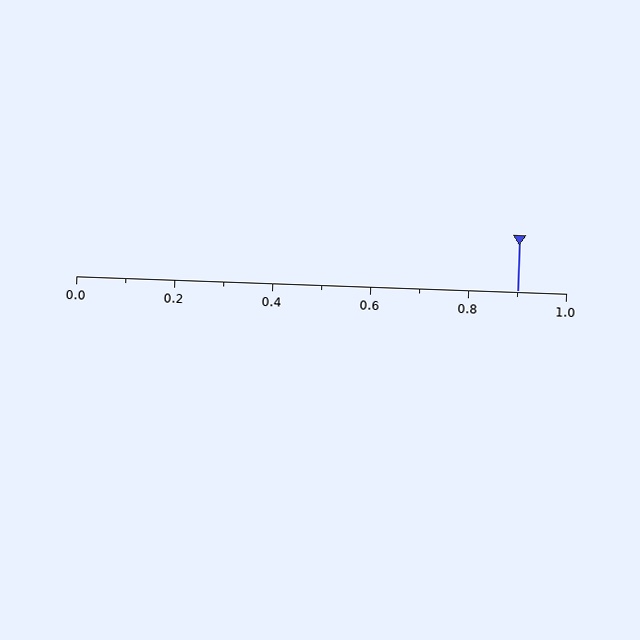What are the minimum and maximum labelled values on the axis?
The axis runs from 0.0 to 1.0.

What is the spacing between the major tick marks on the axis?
The major ticks are spaced 0.2 apart.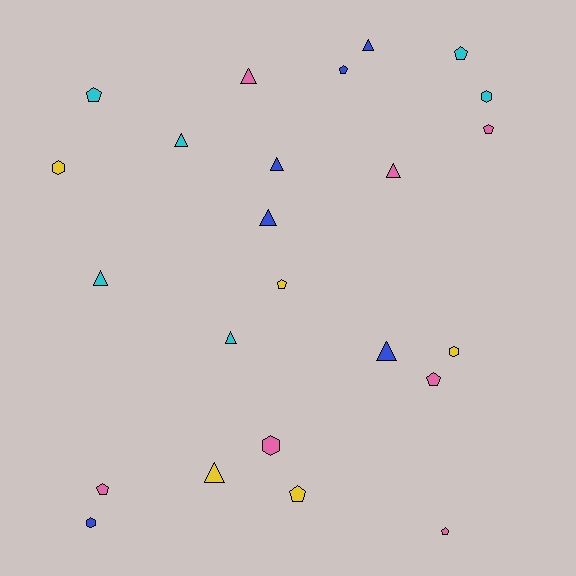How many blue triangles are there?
There are 4 blue triangles.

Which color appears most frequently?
Pink, with 7 objects.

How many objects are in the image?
There are 24 objects.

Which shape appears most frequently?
Triangle, with 10 objects.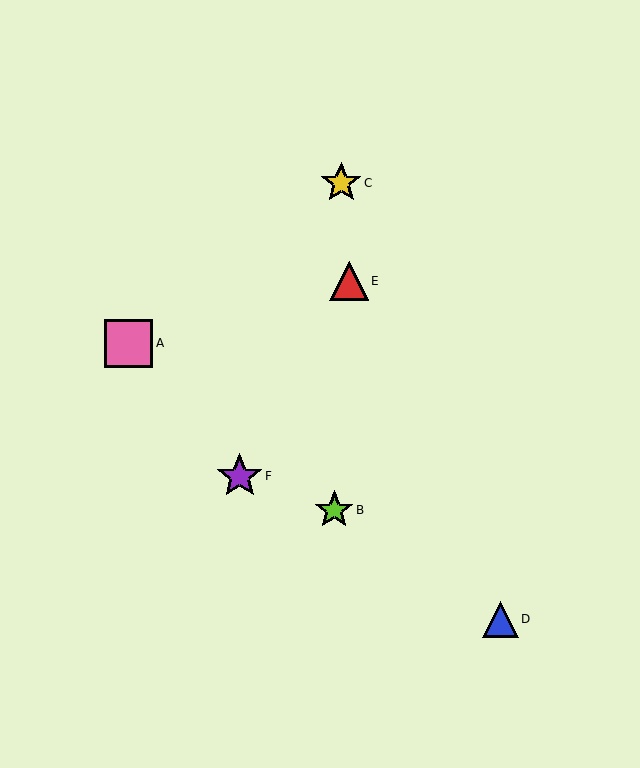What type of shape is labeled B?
Shape B is a lime star.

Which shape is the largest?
The pink square (labeled A) is the largest.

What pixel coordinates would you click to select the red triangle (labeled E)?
Click at (349, 281) to select the red triangle E.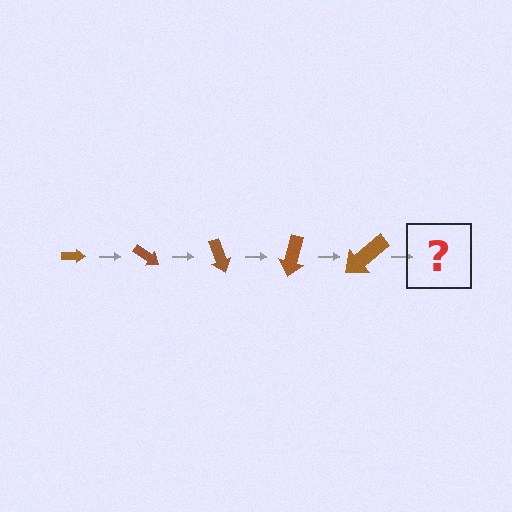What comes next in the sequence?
The next element should be an arrow, larger than the previous one and rotated 175 degrees from the start.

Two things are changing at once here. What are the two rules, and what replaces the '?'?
The two rules are that the arrow grows larger each step and it rotates 35 degrees each step. The '?' should be an arrow, larger than the previous one and rotated 175 degrees from the start.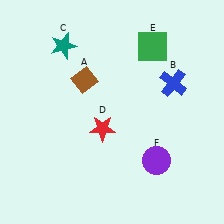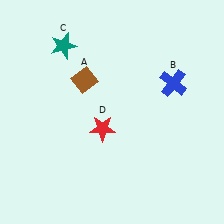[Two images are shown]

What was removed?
The green square (E), the purple circle (F) were removed in Image 2.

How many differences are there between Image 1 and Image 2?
There are 2 differences between the two images.